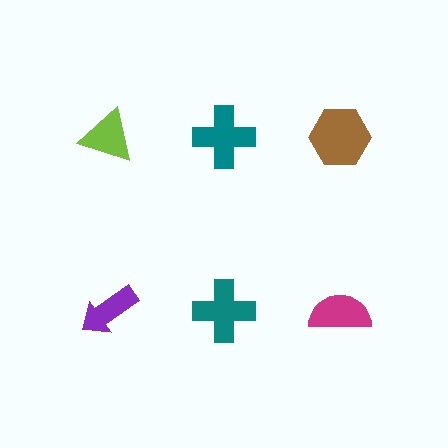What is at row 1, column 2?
A teal cross.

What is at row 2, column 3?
A magenta semicircle.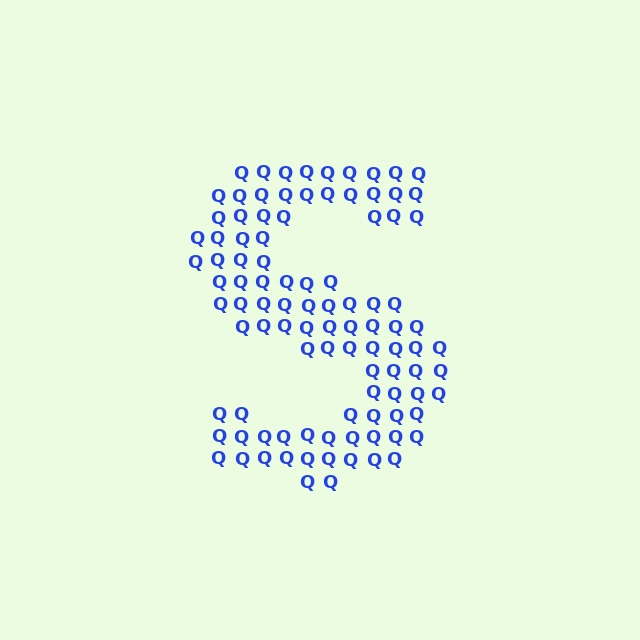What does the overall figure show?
The overall figure shows the letter S.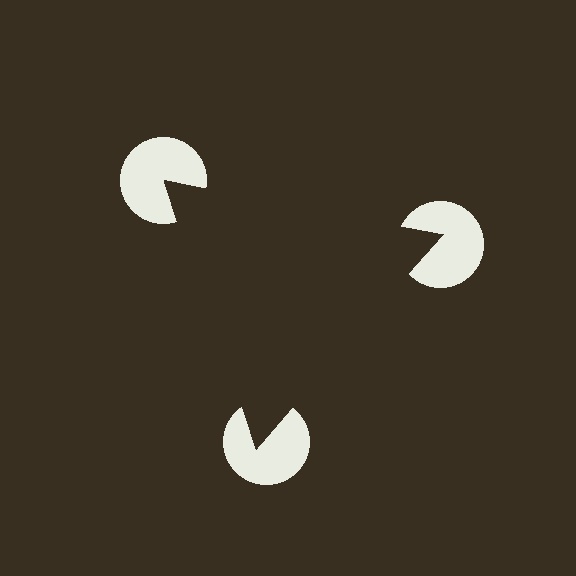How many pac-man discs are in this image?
There are 3 — one at each vertex of the illusory triangle.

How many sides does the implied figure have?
3 sides.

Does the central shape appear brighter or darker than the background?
It typically appears slightly darker than the background, even though no actual brightness change is drawn.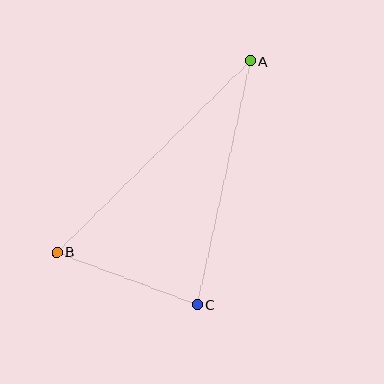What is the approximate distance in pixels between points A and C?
The distance between A and C is approximately 249 pixels.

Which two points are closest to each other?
Points B and C are closest to each other.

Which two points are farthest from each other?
Points A and B are farthest from each other.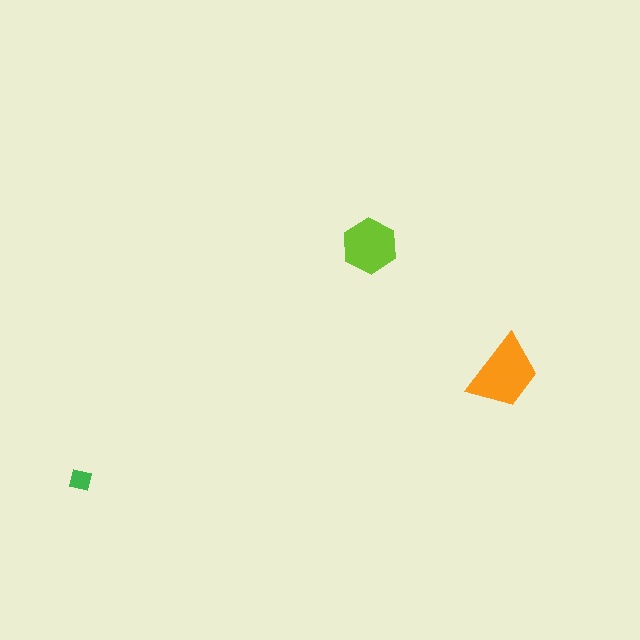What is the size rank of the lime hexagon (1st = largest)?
2nd.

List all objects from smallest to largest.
The green square, the lime hexagon, the orange trapezoid.